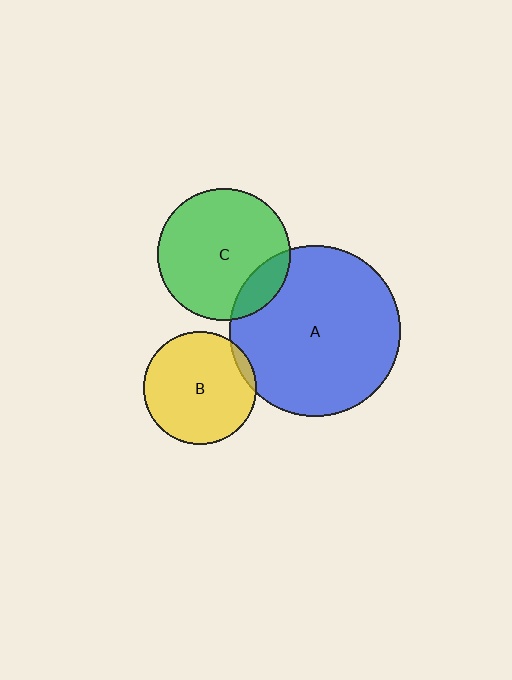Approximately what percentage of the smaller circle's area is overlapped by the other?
Approximately 15%.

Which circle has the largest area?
Circle A (blue).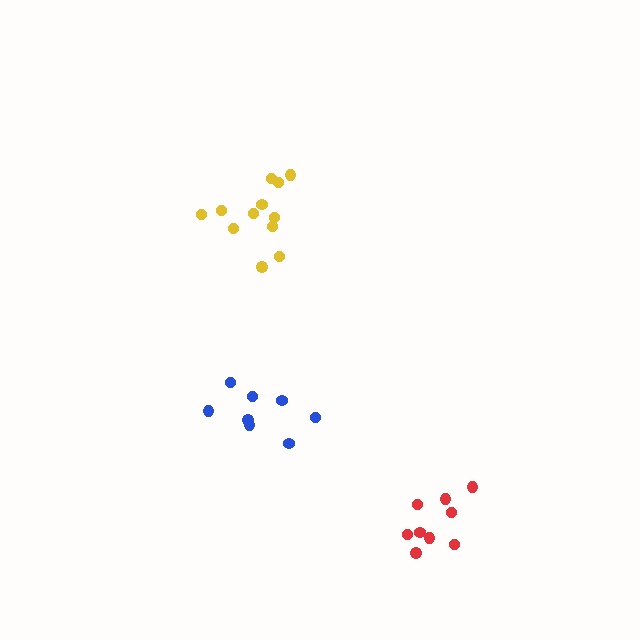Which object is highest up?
The yellow cluster is topmost.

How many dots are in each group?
Group 1: 9 dots, Group 2: 12 dots, Group 3: 8 dots (29 total).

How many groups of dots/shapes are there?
There are 3 groups.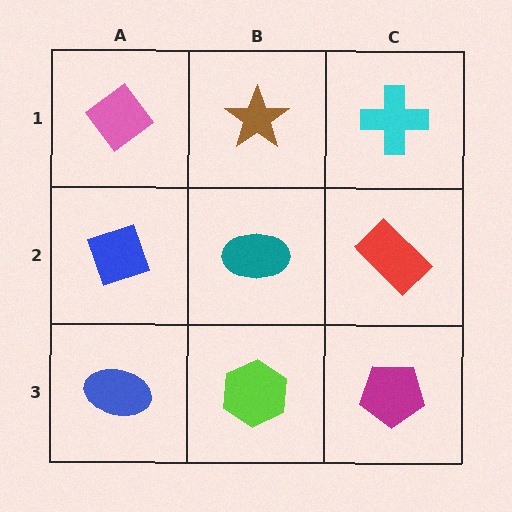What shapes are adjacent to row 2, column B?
A brown star (row 1, column B), a lime hexagon (row 3, column B), a blue diamond (row 2, column A), a red rectangle (row 2, column C).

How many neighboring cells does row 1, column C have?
2.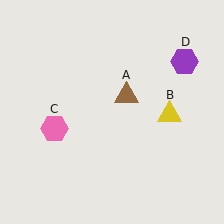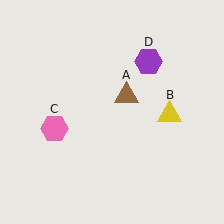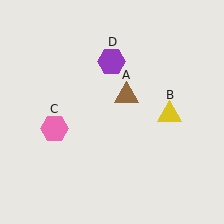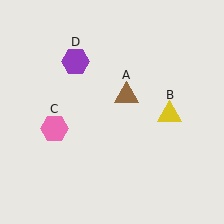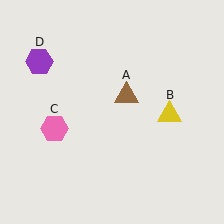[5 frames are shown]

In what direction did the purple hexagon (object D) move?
The purple hexagon (object D) moved left.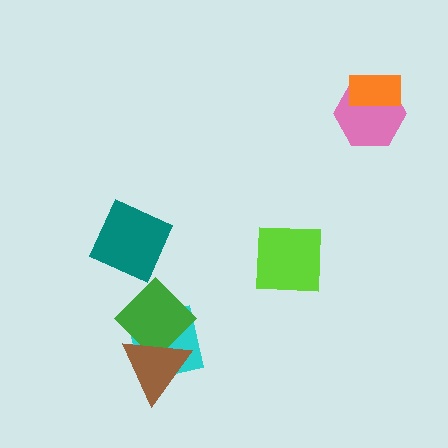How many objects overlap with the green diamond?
2 objects overlap with the green diamond.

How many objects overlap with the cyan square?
2 objects overlap with the cyan square.